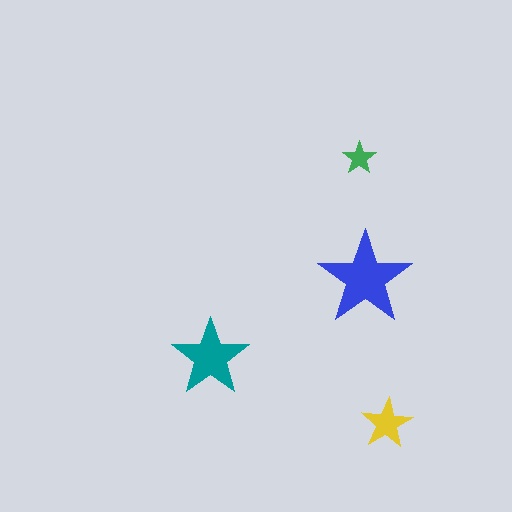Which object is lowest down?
The yellow star is bottommost.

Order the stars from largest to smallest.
the blue one, the teal one, the yellow one, the green one.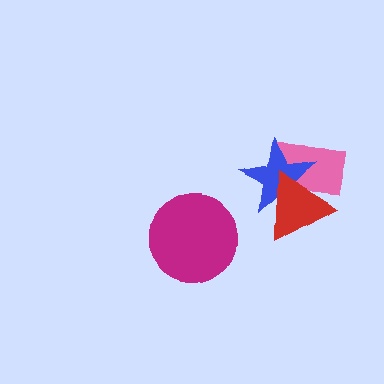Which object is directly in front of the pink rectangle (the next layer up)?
The blue star is directly in front of the pink rectangle.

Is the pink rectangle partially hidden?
Yes, it is partially covered by another shape.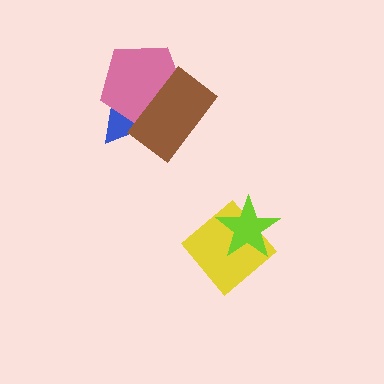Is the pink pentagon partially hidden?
Yes, it is partially covered by another shape.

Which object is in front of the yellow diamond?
The lime star is in front of the yellow diamond.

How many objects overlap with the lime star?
1 object overlaps with the lime star.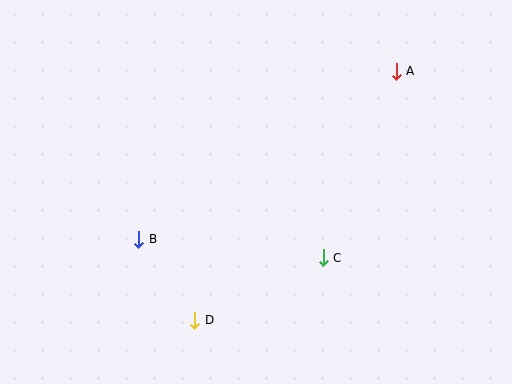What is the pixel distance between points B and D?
The distance between B and D is 99 pixels.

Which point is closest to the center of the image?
Point C at (323, 258) is closest to the center.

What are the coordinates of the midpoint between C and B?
The midpoint between C and B is at (231, 248).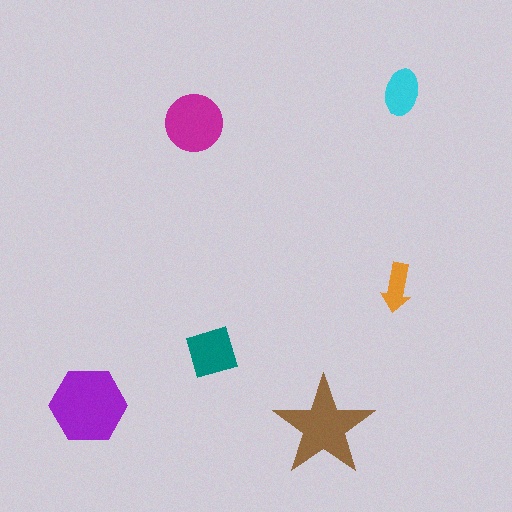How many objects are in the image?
There are 6 objects in the image.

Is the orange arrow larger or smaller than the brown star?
Smaller.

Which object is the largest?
The purple hexagon.